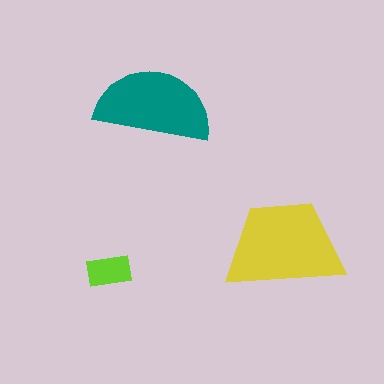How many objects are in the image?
There are 3 objects in the image.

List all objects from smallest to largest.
The lime rectangle, the teal semicircle, the yellow trapezoid.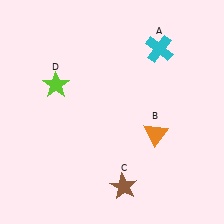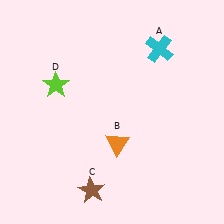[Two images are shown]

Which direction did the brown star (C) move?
The brown star (C) moved left.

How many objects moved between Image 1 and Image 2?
2 objects moved between the two images.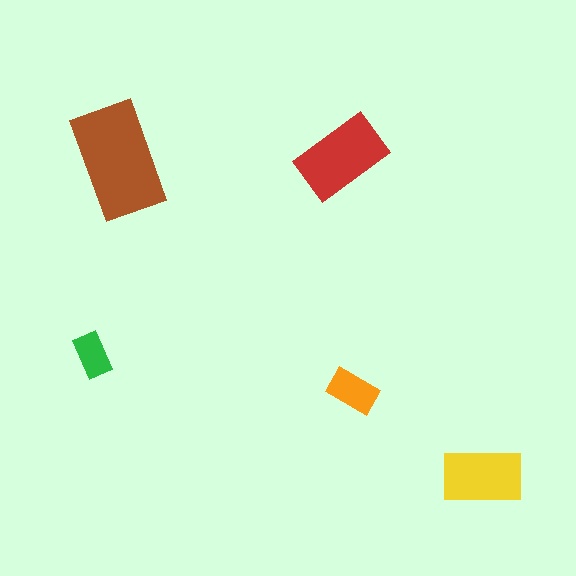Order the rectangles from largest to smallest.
the brown one, the red one, the yellow one, the orange one, the green one.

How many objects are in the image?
There are 5 objects in the image.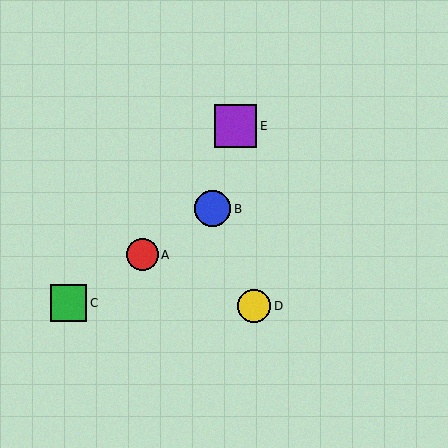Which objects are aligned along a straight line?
Objects A, B, C are aligned along a straight line.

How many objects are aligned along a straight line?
3 objects (A, B, C) are aligned along a straight line.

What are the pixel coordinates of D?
Object D is at (254, 306).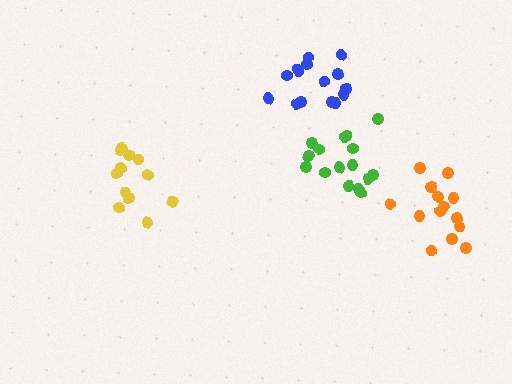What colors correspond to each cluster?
The clusters are colored: green, yellow, orange, blue.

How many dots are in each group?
Group 1: 16 dots, Group 2: 12 dots, Group 3: 14 dots, Group 4: 15 dots (57 total).